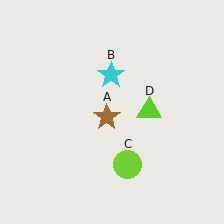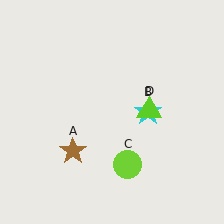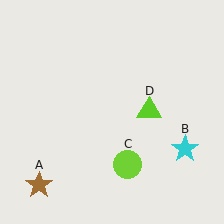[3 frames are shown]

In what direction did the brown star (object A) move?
The brown star (object A) moved down and to the left.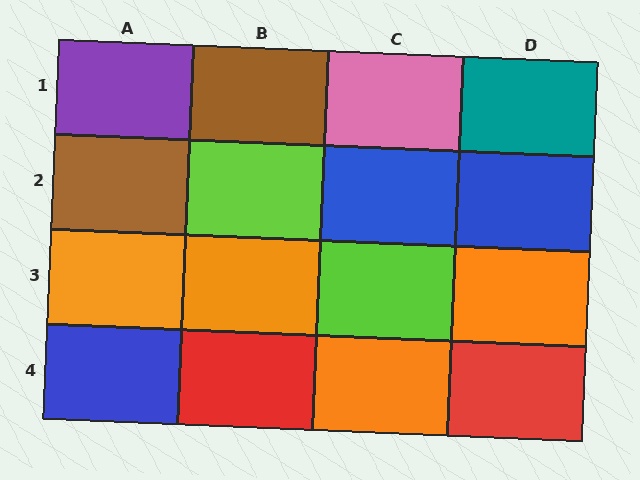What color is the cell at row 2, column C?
Blue.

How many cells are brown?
2 cells are brown.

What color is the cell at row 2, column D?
Blue.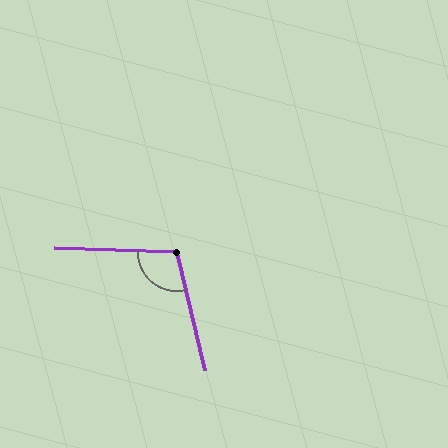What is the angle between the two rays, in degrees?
Approximately 105 degrees.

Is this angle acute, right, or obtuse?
It is obtuse.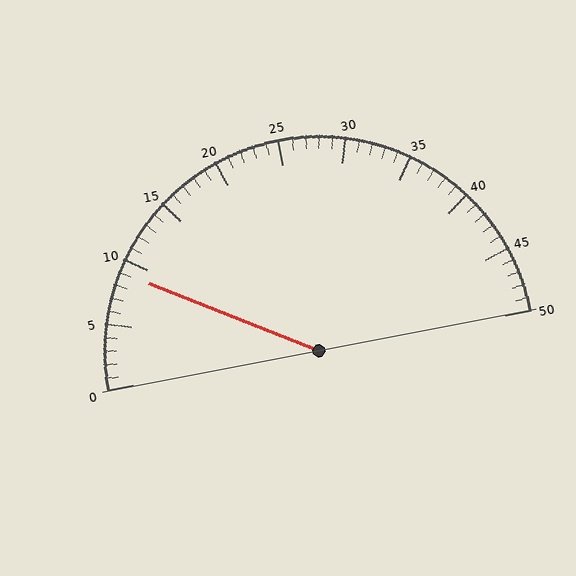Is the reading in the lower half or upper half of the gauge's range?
The reading is in the lower half of the range (0 to 50).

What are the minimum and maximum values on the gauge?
The gauge ranges from 0 to 50.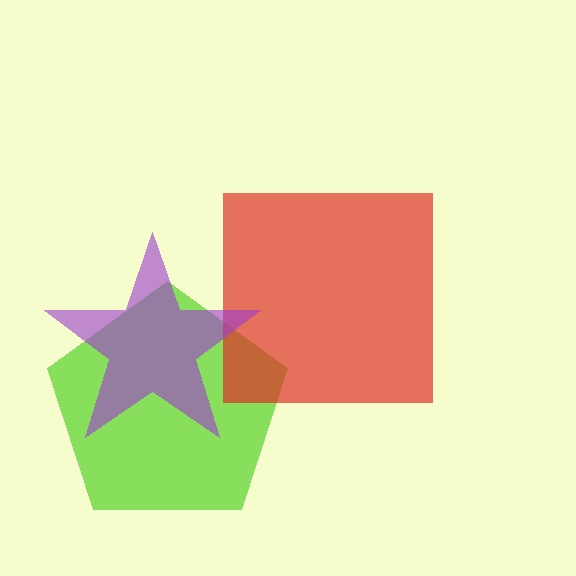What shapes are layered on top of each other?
The layered shapes are: a lime pentagon, a red square, a purple star.